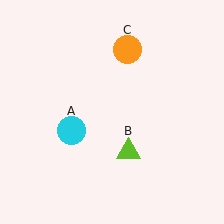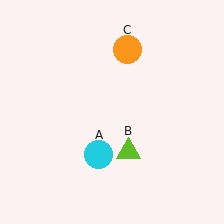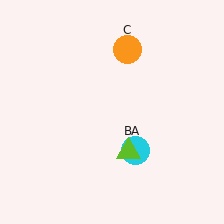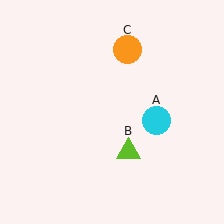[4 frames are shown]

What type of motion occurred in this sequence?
The cyan circle (object A) rotated counterclockwise around the center of the scene.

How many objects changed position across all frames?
1 object changed position: cyan circle (object A).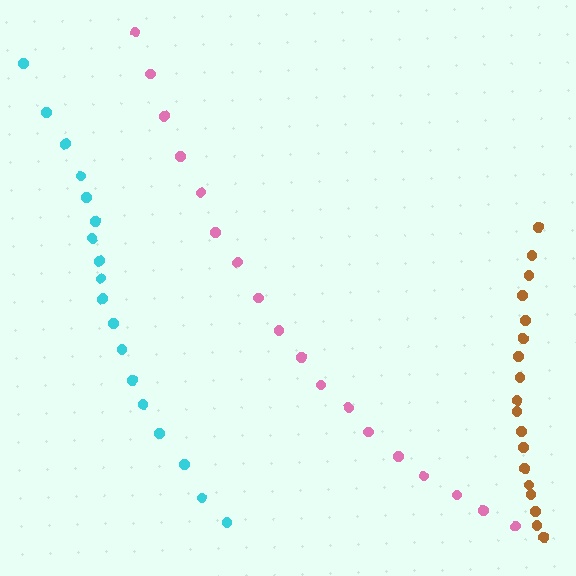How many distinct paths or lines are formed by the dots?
There are 3 distinct paths.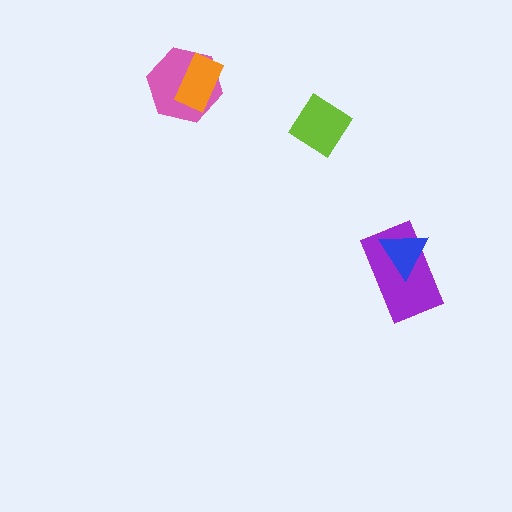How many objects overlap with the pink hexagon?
1 object overlaps with the pink hexagon.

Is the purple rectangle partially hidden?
Yes, it is partially covered by another shape.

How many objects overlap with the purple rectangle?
1 object overlaps with the purple rectangle.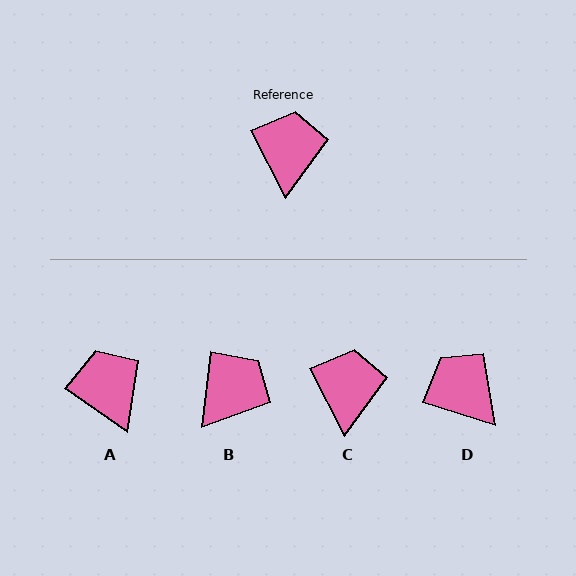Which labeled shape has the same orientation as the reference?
C.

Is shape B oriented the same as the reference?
No, it is off by about 34 degrees.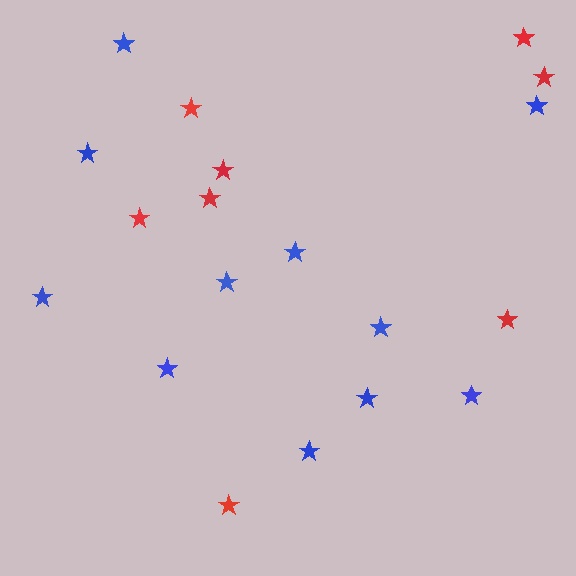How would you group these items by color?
There are 2 groups: one group of red stars (8) and one group of blue stars (11).